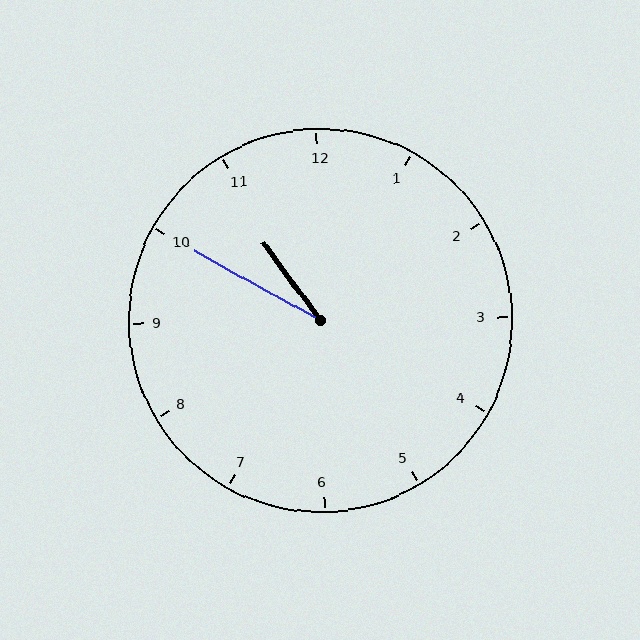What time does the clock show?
10:50.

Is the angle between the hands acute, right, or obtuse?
It is acute.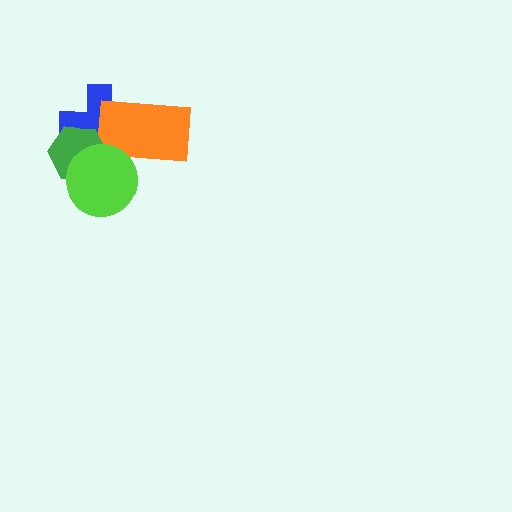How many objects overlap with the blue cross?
3 objects overlap with the blue cross.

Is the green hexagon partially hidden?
Yes, it is partially covered by another shape.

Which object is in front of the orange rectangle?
The lime circle is in front of the orange rectangle.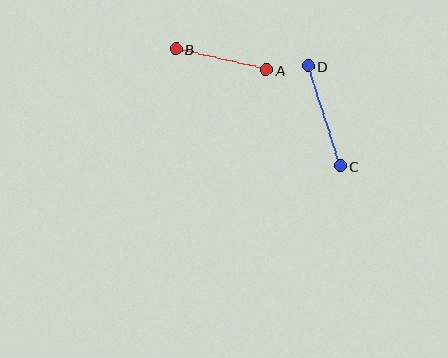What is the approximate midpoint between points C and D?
The midpoint is at approximately (324, 116) pixels.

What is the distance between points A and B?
The distance is approximately 93 pixels.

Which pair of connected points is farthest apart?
Points C and D are farthest apart.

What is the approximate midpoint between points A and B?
The midpoint is at approximately (221, 59) pixels.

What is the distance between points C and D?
The distance is approximately 104 pixels.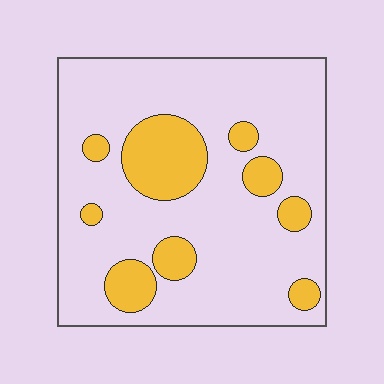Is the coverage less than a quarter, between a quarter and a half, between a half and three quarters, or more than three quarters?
Less than a quarter.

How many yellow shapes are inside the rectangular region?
9.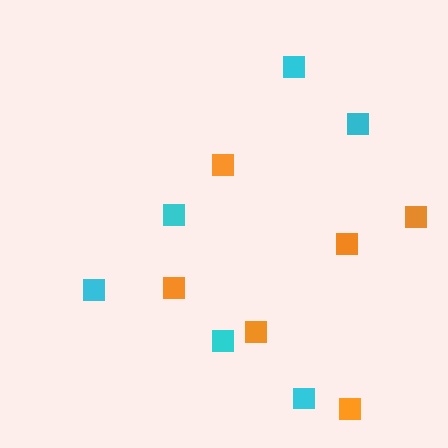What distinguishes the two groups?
There are 2 groups: one group of cyan squares (6) and one group of orange squares (6).